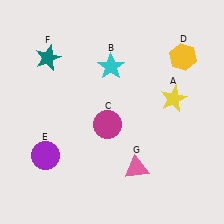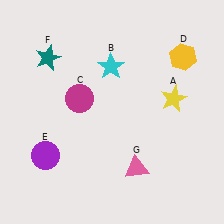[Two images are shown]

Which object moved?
The magenta circle (C) moved left.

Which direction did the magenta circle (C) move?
The magenta circle (C) moved left.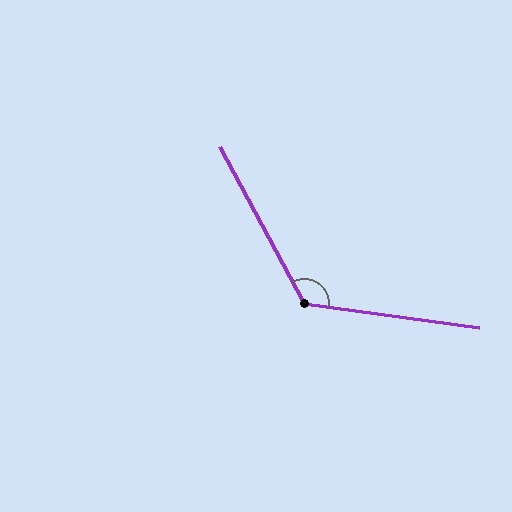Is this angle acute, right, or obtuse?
It is obtuse.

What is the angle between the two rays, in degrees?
Approximately 126 degrees.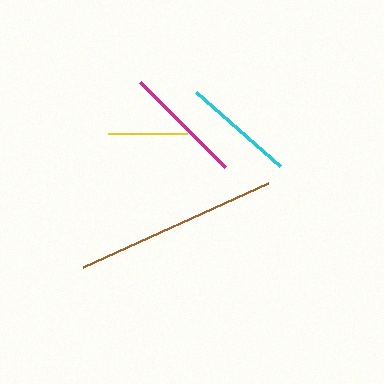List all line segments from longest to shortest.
From longest to shortest: brown, magenta, cyan, yellow.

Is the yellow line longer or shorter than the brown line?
The brown line is longer than the yellow line.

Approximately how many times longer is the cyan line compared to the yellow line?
The cyan line is approximately 1.4 times the length of the yellow line.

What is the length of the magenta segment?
The magenta segment is approximately 120 pixels long.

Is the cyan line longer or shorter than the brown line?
The brown line is longer than the cyan line.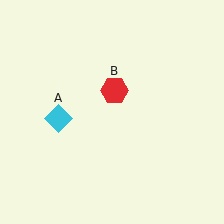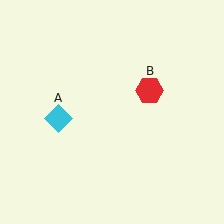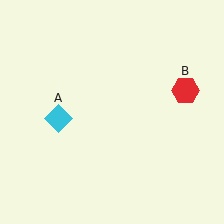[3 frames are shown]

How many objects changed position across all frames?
1 object changed position: red hexagon (object B).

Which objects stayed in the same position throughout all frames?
Cyan diamond (object A) remained stationary.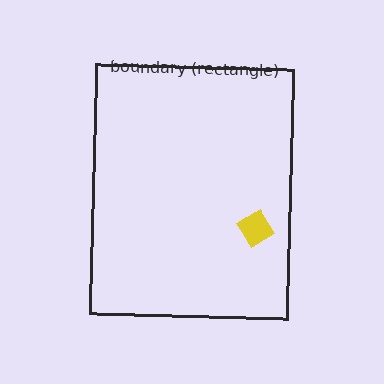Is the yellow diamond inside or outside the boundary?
Inside.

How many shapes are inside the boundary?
1 inside, 0 outside.